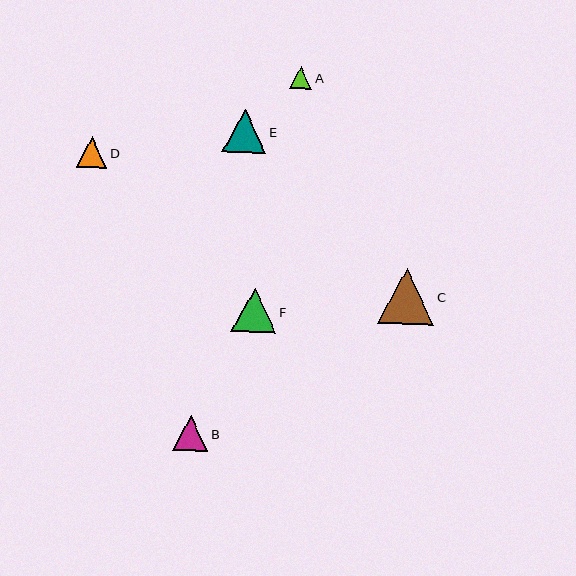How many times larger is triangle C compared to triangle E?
Triangle C is approximately 1.3 times the size of triangle E.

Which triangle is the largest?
Triangle C is the largest with a size of approximately 56 pixels.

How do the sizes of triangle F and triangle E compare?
Triangle F and triangle E are approximately the same size.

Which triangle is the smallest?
Triangle A is the smallest with a size of approximately 22 pixels.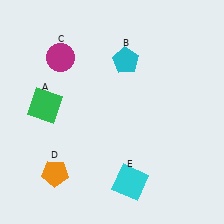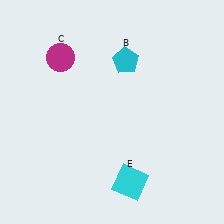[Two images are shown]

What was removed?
The orange pentagon (D), the green square (A) were removed in Image 2.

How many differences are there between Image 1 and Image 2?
There are 2 differences between the two images.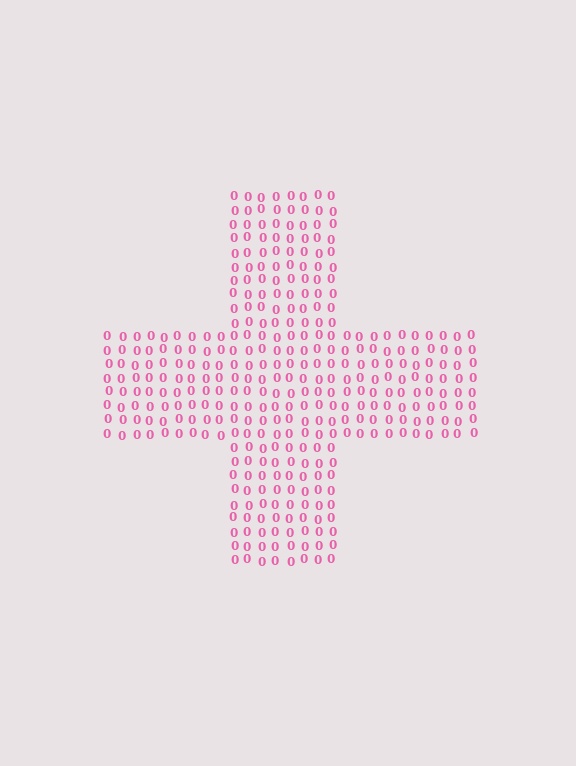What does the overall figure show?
The overall figure shows a cross.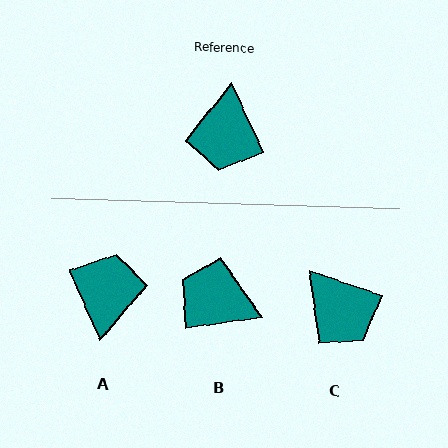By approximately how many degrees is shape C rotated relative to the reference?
Approximately 47 degrees counter-clockwise.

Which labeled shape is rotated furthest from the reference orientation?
A, about 179 degrees away.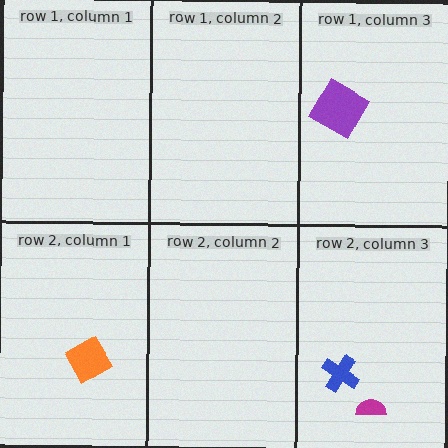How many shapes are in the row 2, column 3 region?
2.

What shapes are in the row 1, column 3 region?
The purple square.